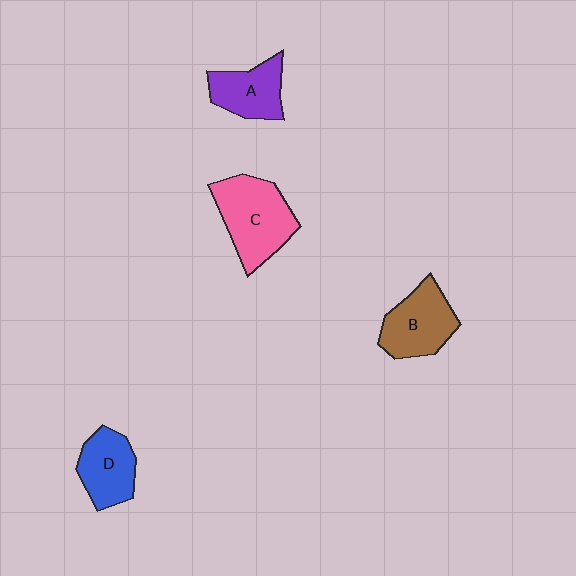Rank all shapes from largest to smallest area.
From largest to smallest: C (pink), B (brown), D (blue), A (purple).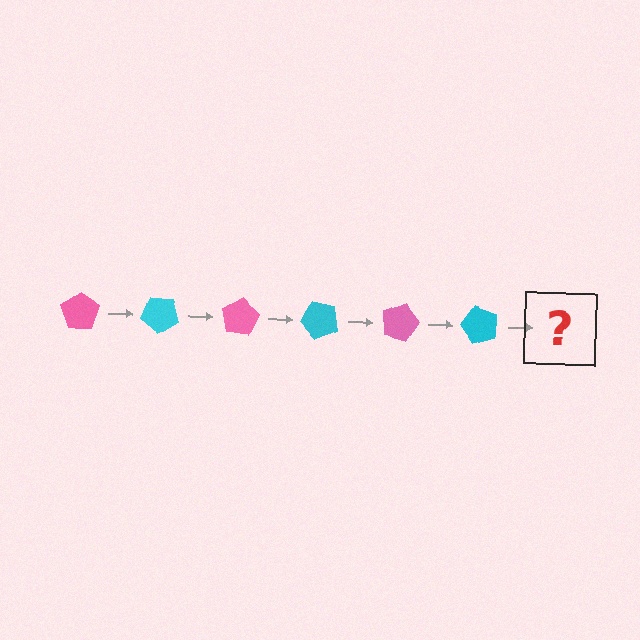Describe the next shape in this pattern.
It should be a pink pentagon, rotated 240 degrees from the start.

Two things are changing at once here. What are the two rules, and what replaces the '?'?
The two rules are that it rotates 40 degrees each step and the color cycles through pink and cyan. The '?' should be a pink pentagon, rotated 240 degrees from the start.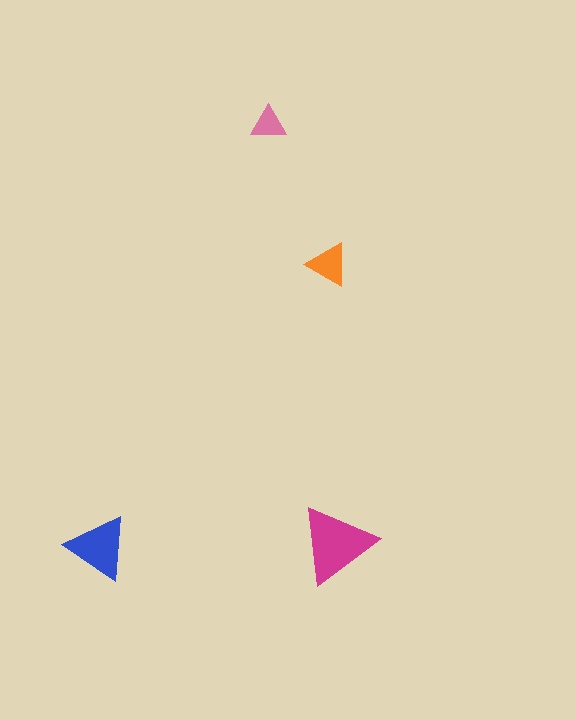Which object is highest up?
The pink triangle is topmost.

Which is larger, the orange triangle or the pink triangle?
The orange one.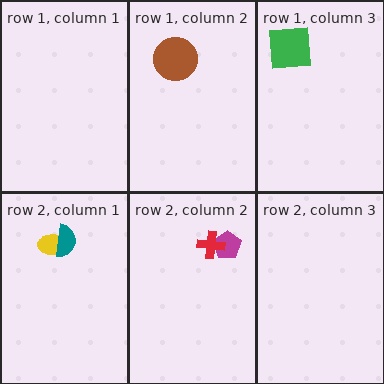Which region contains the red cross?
The row 2, column 2 region.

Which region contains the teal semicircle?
The row 2, column 1 region.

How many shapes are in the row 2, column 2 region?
2.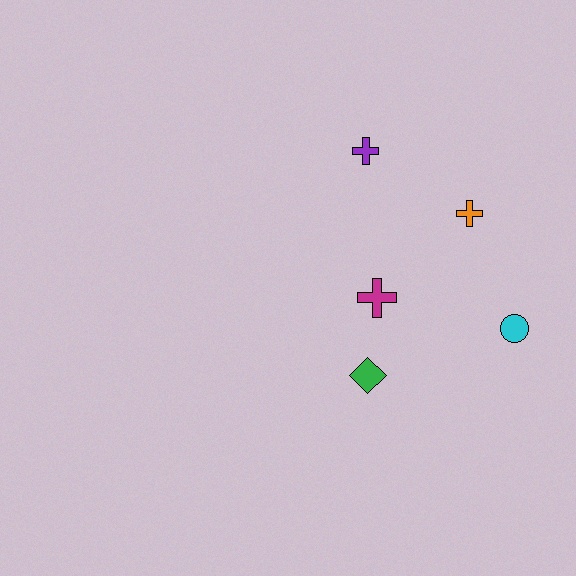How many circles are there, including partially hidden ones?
There is 1 circle.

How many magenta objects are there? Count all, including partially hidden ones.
There is 1 magenta object.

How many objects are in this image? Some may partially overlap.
There are 5 objects.